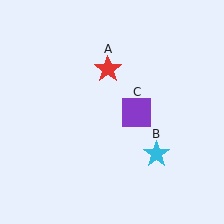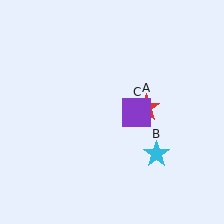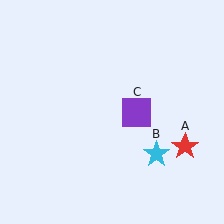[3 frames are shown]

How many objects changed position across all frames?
1 object changed position: red star (object A).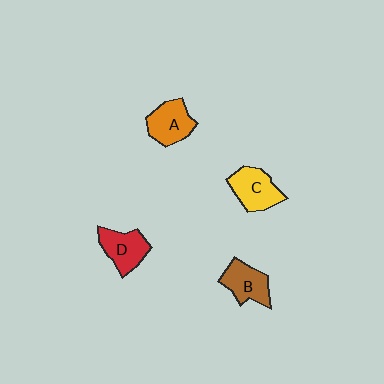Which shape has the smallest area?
Shape B (brown).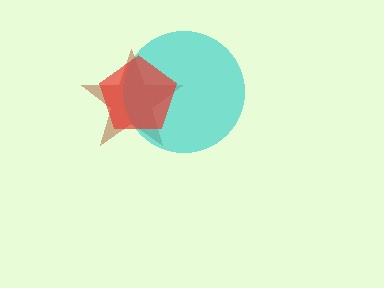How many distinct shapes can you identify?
There are 3 distinct shapes: a brown star, a cyan circle, a red pentagon.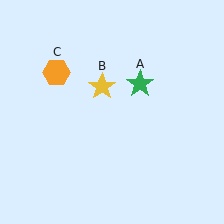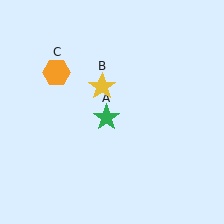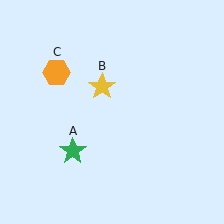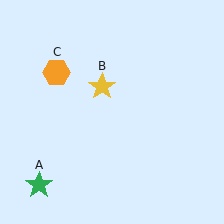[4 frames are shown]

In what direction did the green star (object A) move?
The green star (object A) moved down and to the left.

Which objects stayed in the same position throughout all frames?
Yellow star (object B) and orange hexagon (object C) remained stationary.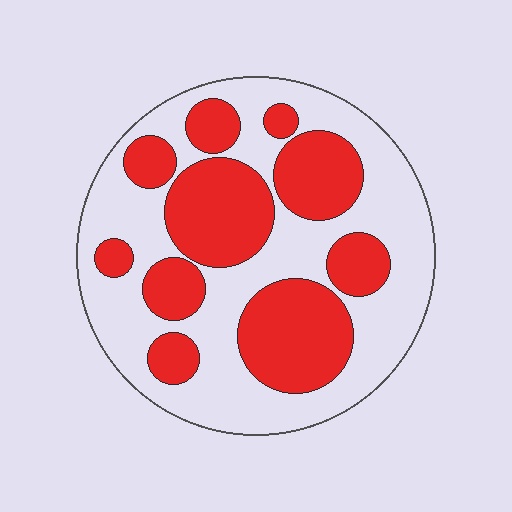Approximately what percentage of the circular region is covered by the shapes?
Approximately 40%.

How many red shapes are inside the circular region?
10.